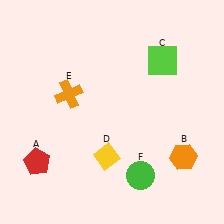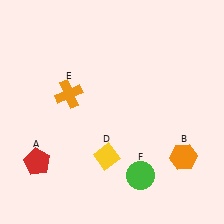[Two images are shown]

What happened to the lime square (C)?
The lime square (C) was removed in Image 2. It was in the top-right area of Image 1.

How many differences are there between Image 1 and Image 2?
There is 1 difference between the two images.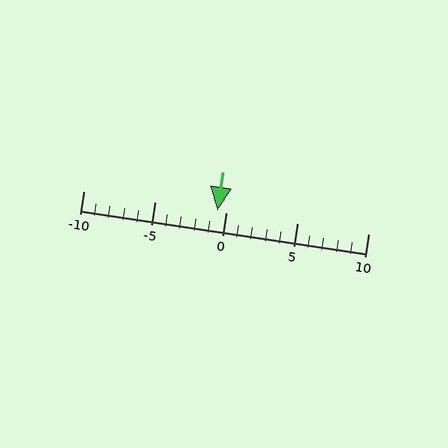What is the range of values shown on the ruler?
The ruler shows values from -10 to 10.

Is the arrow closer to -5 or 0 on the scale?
The arrow is closer to 0.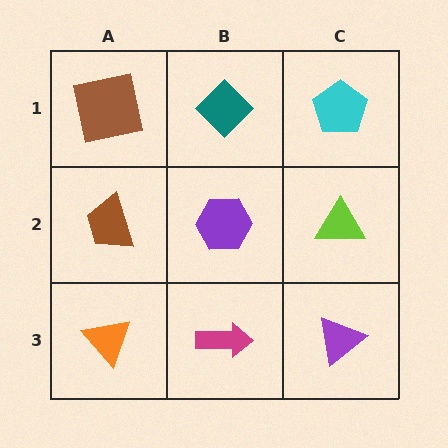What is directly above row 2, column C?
A cyan pentagon.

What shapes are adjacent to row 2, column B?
A teal diamond (row 1, column B), a magenta arrow (row 3, column B), a brown trapezoid (row 2, column A), a lime triangle (row 2, column C).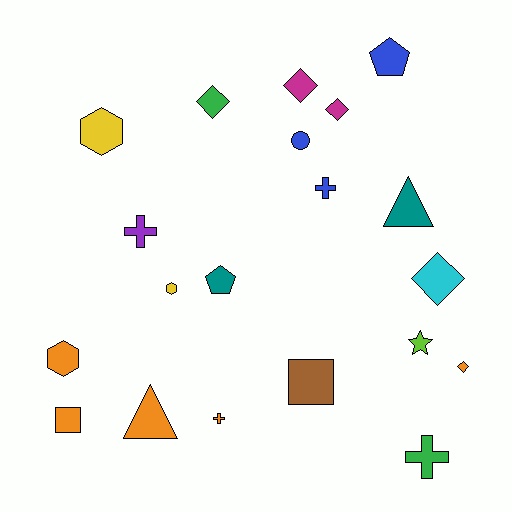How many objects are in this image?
There are 20 objects.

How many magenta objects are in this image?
There are 2 magenta objects.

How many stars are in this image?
There is 1 star.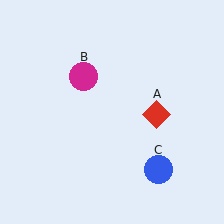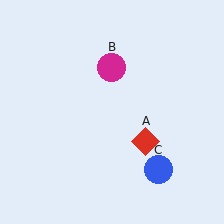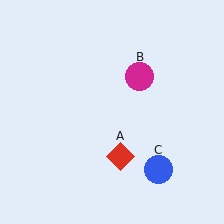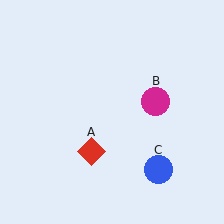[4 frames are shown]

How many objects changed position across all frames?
2 objects changed position: red diamond (object A), magenta circle (object B).